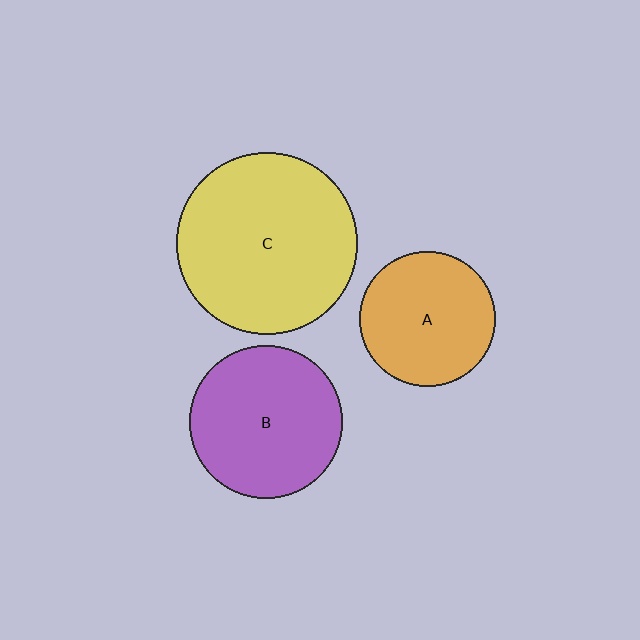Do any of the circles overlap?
No, none of the circles overlap.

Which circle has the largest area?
Circle C (yellow).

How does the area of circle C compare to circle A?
Approximately 1.8 times.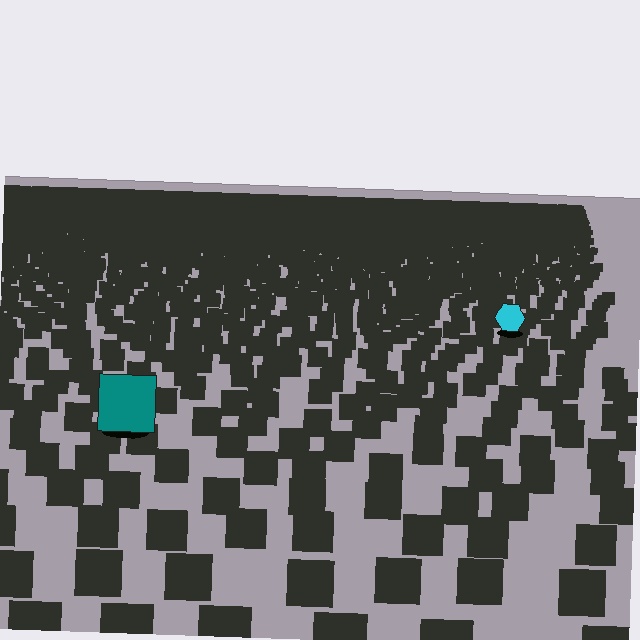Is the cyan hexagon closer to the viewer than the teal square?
No. The teal square is closer — you can tell from the texture gradient: the ground texture is coarser near it.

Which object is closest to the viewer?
The teal square is closest. The texture marks near it are larger and more spread out.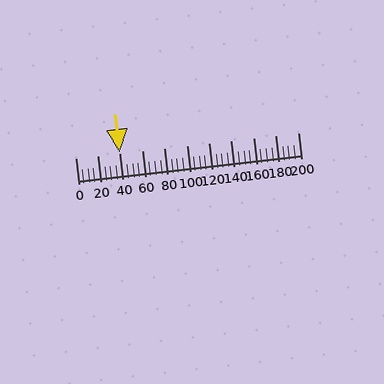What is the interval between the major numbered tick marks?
The major tick marks are spaced 20 units apart.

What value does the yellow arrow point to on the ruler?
The yellow arrow points to approximately 40.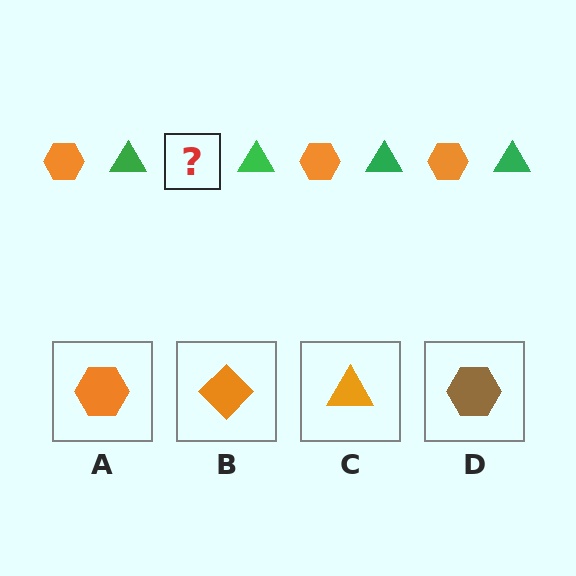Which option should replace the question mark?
Option A.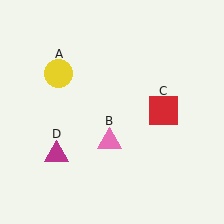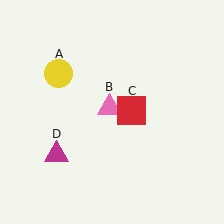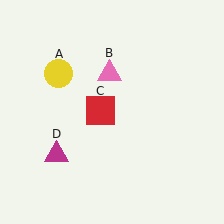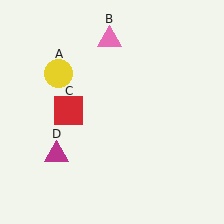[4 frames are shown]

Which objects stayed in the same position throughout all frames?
Yellow circle (object A) and magenta triangle (object D) remained stationary.